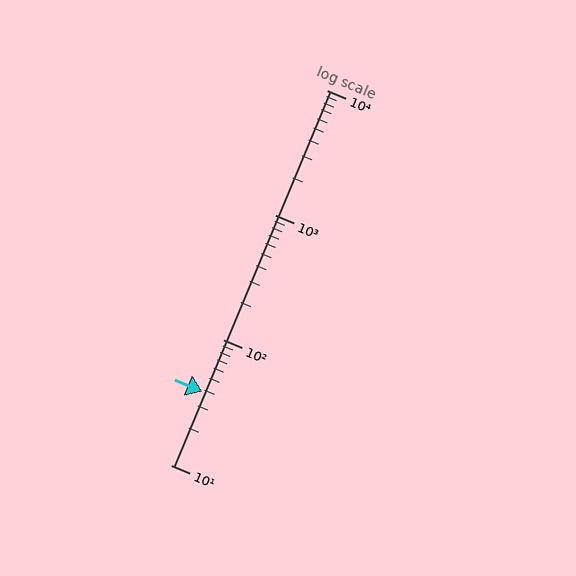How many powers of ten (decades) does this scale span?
The scale spans 3 decades, from 10 to 10000.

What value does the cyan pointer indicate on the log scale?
The pointer indicates approximately 39.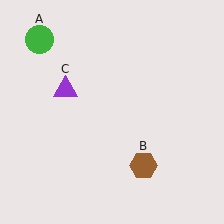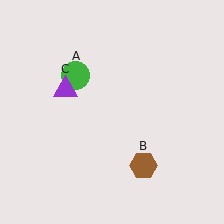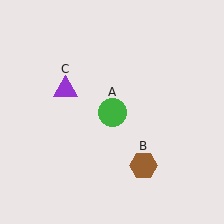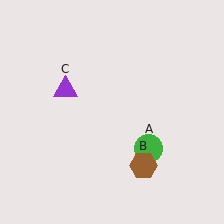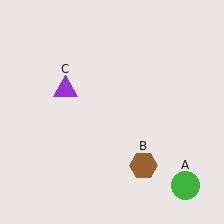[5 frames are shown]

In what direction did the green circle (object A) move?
The green circle (object A) moved down and to the right.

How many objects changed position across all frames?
1 object changed position: green circle (object A).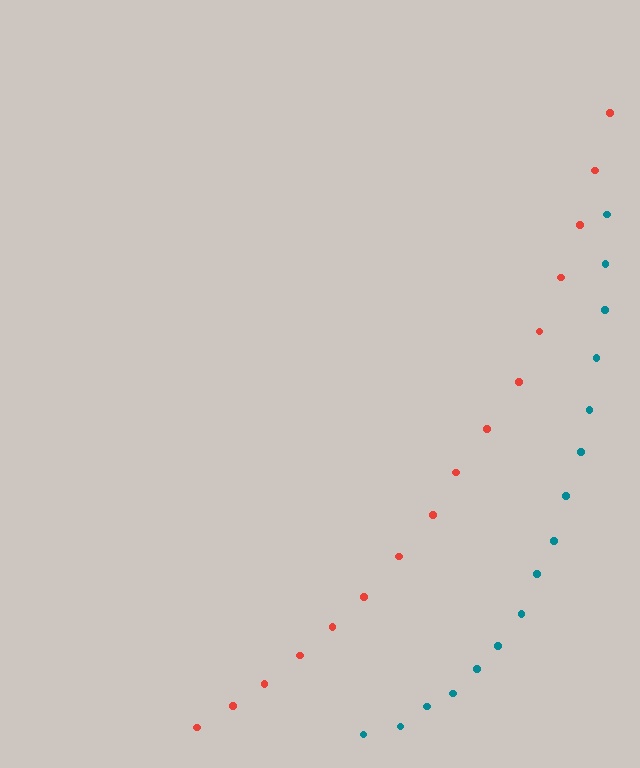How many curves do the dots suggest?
There are 2 distinct paths.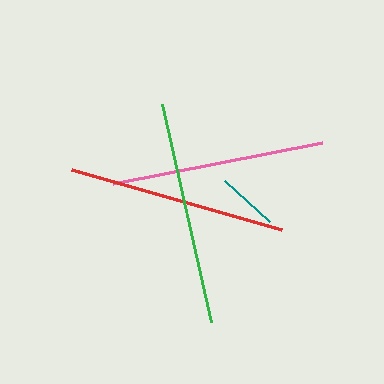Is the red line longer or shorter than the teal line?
The red line is longer than the teal line.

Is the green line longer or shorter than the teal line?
The green line is longer than the teal line.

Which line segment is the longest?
The green line is the longest at approximately 223 pixels.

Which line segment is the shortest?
The teal line is the shortest at approximately 61 pixels.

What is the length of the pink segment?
The pink segment is approximately 213 pixels long.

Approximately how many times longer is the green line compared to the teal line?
The green line is approximately 3.7 times the length of the teal line.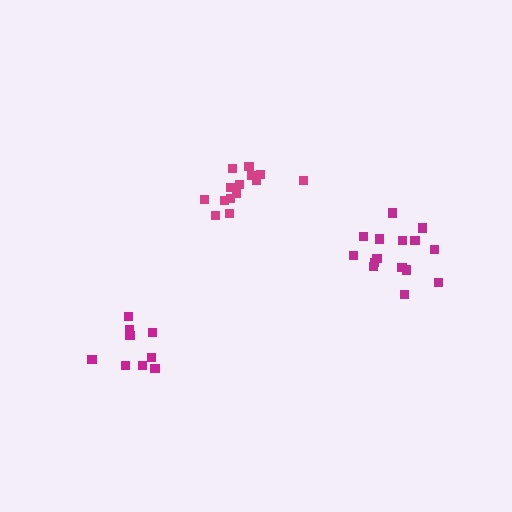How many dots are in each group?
Group 1: 15 dots, Group 2: 9 dots, Group 3: 14 dots (38 total).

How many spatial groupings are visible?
There are 3 spatial groupings.